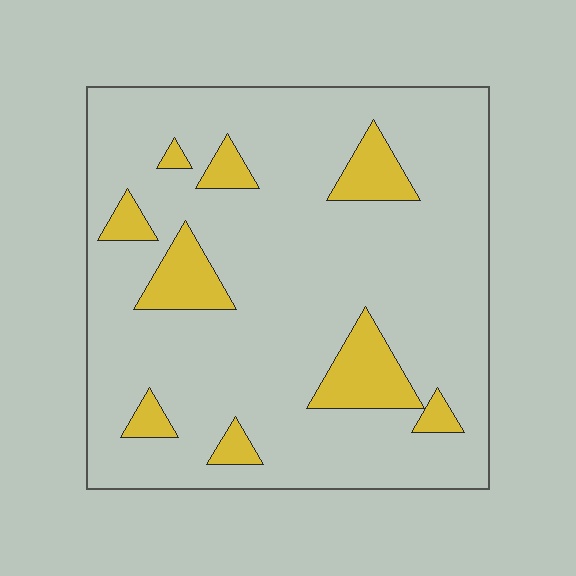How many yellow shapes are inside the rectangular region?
9.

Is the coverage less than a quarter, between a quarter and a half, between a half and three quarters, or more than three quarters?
Less than a quarter.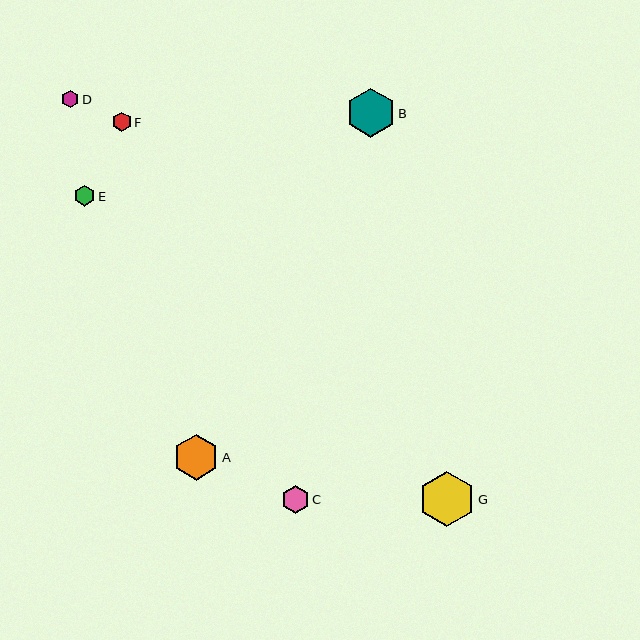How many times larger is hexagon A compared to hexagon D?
Hexagon A is approximately 2.6 times the size of hexagon D.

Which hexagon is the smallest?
Hexagon D is the smallest with a size of approximately 17 pixels.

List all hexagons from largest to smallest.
From largest to smallest: G, B, A, C, E, F, D.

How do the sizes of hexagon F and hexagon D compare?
Hexagon F and hexagon D are approximately the same size.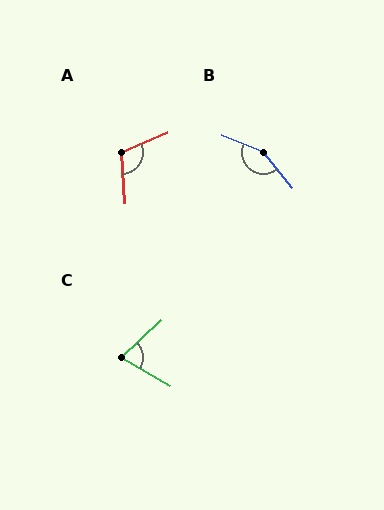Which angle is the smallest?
C, at approximately 73 degrees.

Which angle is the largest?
B, at approximately 151 degrees.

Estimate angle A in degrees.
Approximately 110 degrees.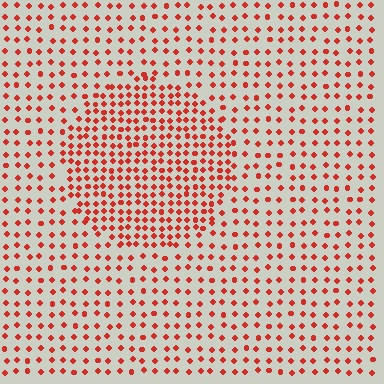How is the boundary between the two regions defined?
The boundary is defined by a change in element density (approximately 1.9x ratio). All elements are the same color, size, and shape.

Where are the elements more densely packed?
The elements are more densely packed inside the circle boundary.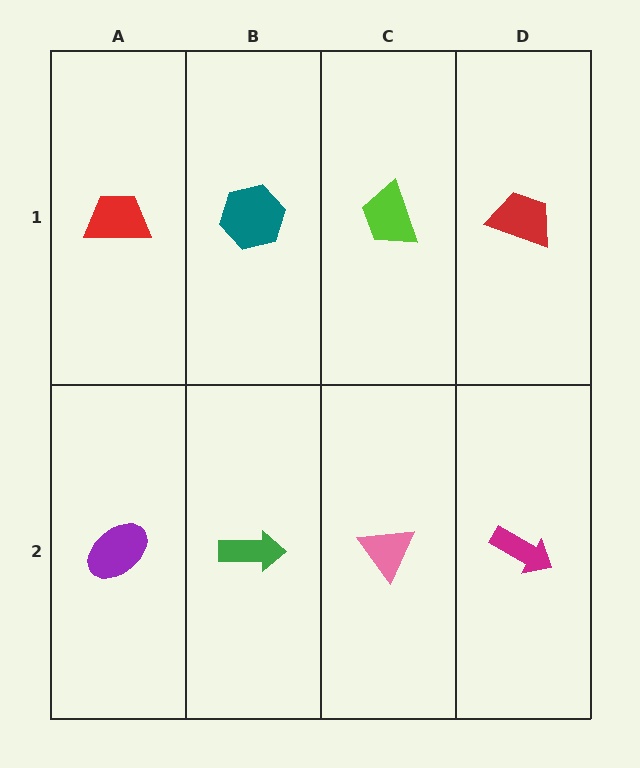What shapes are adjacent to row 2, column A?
A red trapezoid (row 1, column A), a green arrow (row 2, column B).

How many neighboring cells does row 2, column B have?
3.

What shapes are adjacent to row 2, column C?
A lime trapezoid (row 1, column C), a green arrow (row 2, column B), a magenta arrow (row 2, column D).